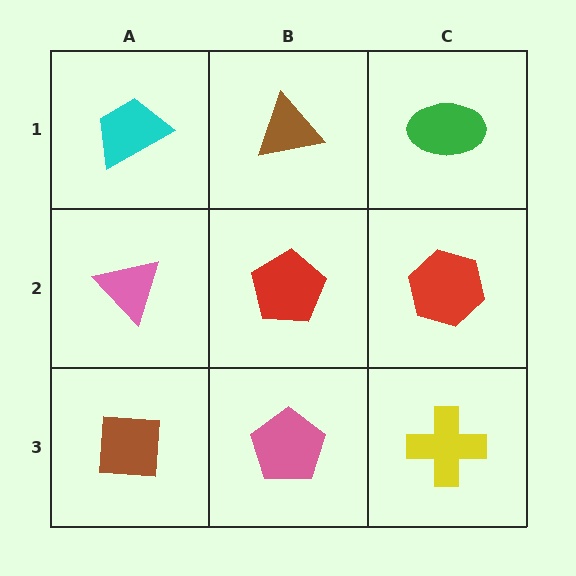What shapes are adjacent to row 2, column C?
A green ellipse (row 1, column C), a yellow cross (row 3, column C), a red pentagon (row 2, column B).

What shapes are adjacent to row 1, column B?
A red pentagon (row 2, column B), a cyan trapezoid (row 1, column A), a green ellipse (row 1, column C).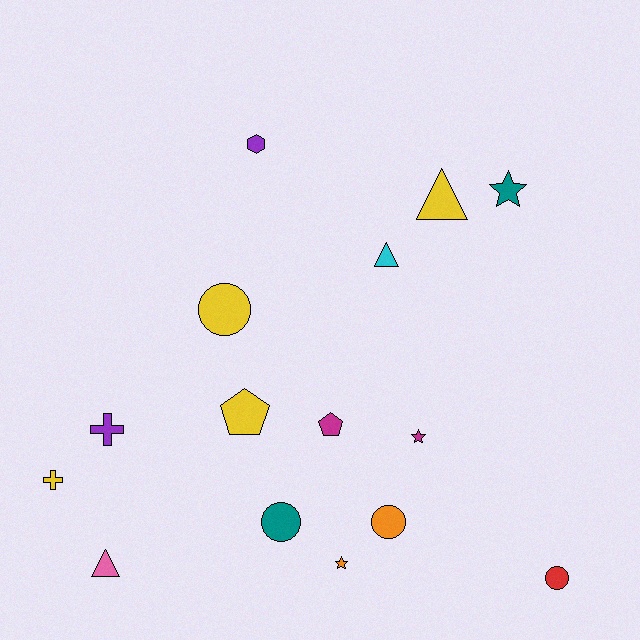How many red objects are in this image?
There is 1 red object.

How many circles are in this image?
There are 4 circles.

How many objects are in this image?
There are 15 objects.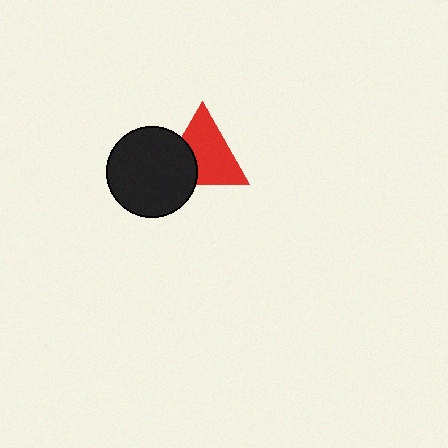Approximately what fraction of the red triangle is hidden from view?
Roughly 31% of the red triangle is hidden behind the black circle.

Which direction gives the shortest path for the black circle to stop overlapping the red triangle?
Moving toward the lower-left gives the shortest separation.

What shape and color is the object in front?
The object in front is a black circle.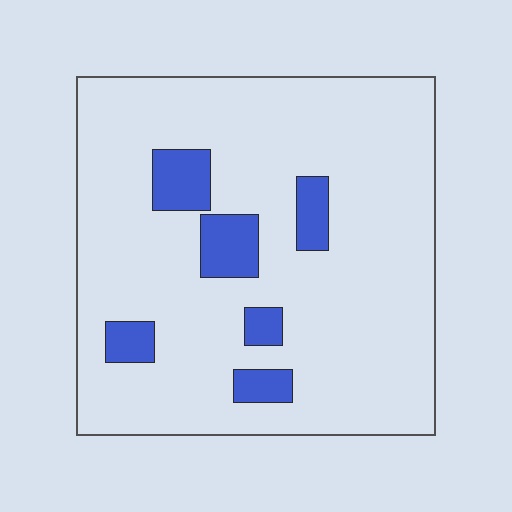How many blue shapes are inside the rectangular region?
6.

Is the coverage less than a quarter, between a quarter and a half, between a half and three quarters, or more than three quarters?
Less than a quarter.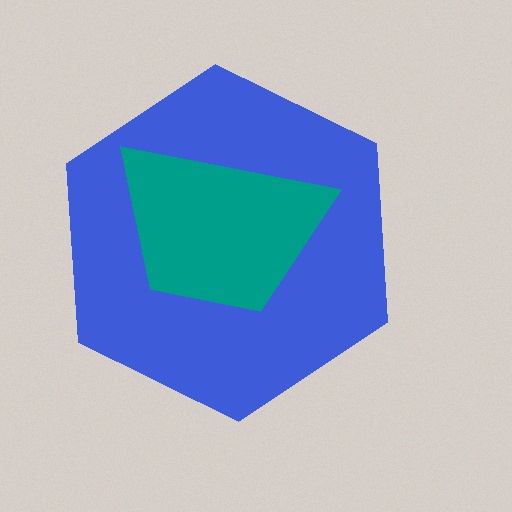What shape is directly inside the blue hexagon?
The teal trapezoid.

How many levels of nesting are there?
2.